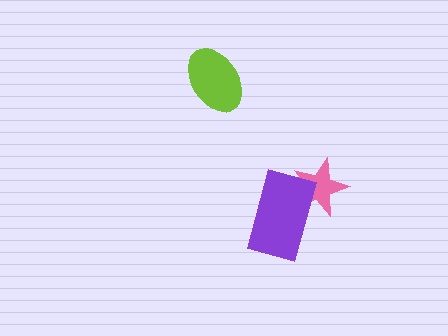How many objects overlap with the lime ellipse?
0 objects overlap with the lime ellipse.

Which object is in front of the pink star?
The purple rectangle is in front of the pink star.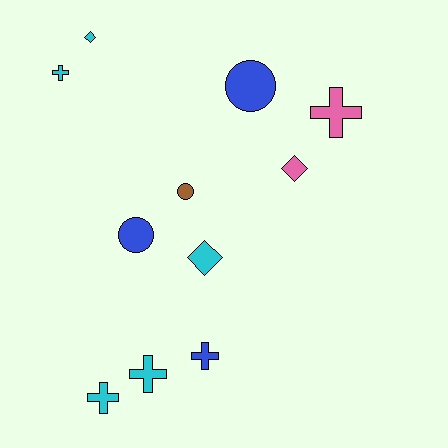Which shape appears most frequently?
Cross, with 5 objects.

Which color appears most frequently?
Cyan, with 5 objects.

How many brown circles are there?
There is 1 brown circle.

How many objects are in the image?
There are 11 objects.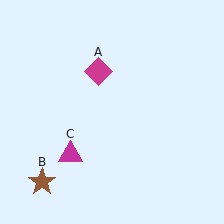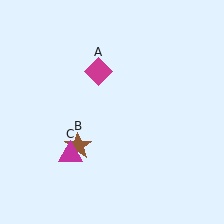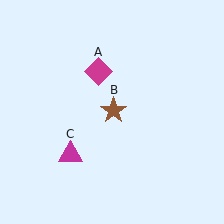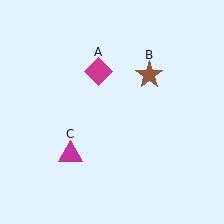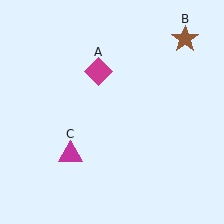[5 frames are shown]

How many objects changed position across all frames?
1 object changed position: brown star (object B).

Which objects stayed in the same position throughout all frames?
Magenta diamond (object A) and magenta triangle (object C) remained stationary.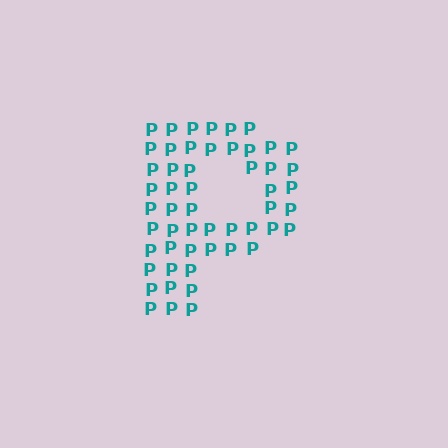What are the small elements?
The small elements are letter P's.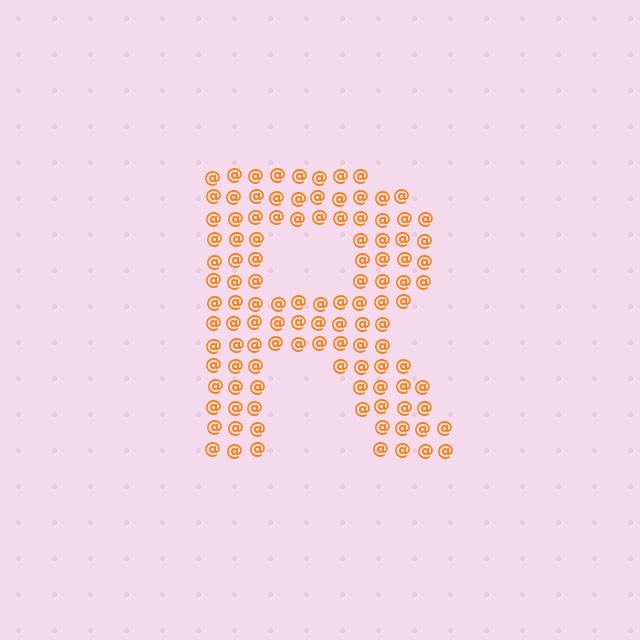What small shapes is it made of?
It is made of small at signs.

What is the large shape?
The large shape is the letter R.